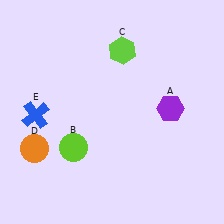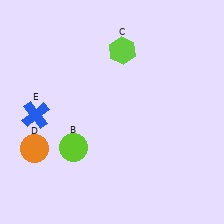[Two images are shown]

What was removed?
The purple hexagon (A) was removed in Image 2.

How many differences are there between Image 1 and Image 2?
There is 1 difference between the two images.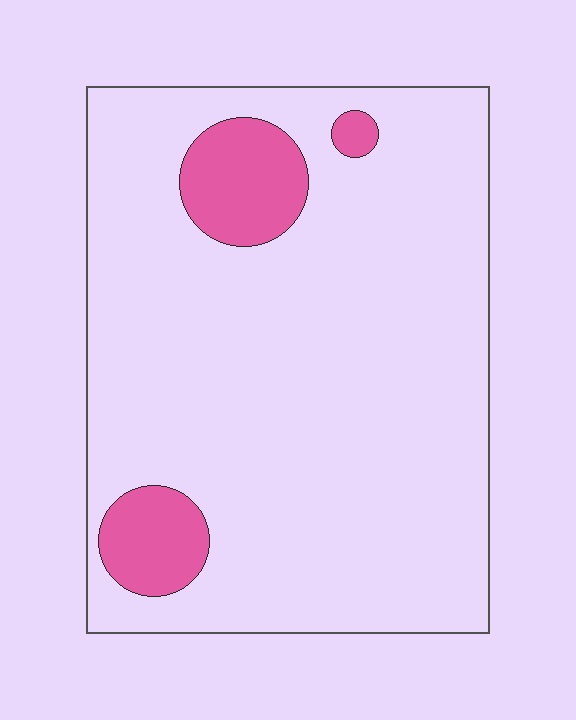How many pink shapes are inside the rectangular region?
3.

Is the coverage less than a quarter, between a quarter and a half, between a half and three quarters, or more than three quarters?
Less than a quarter.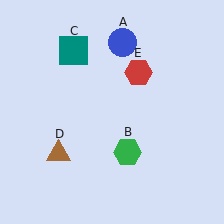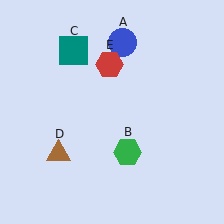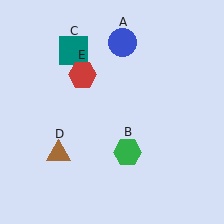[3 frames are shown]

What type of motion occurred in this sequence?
The red hexagon (object E) rotated counterclockwise around the center of the scene.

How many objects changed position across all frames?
1 object changed position: red hexagon (object E).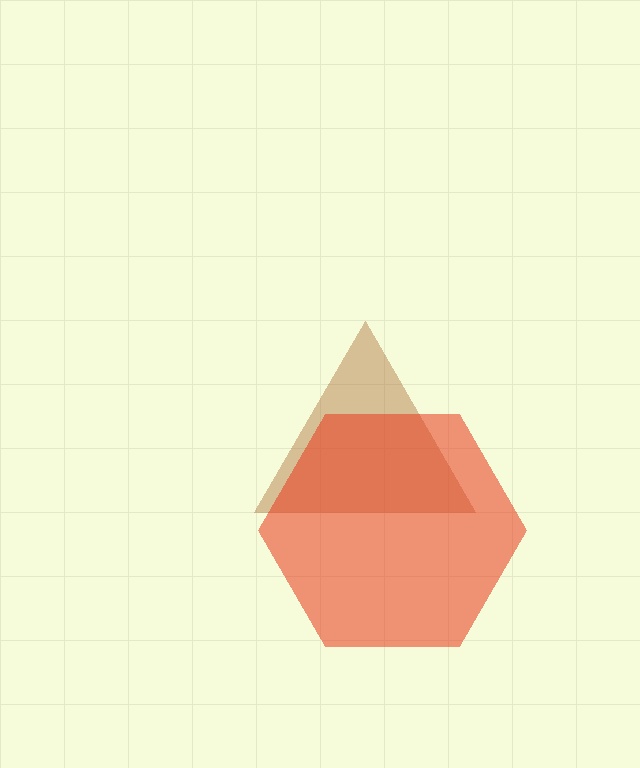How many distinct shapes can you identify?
There are 2 distinct shapes: a brown triangle, a red hexagon.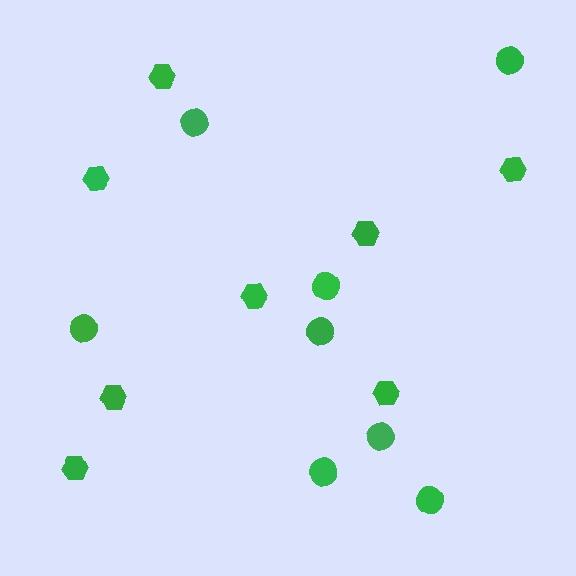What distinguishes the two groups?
There are 2 groups: one group of circles (8) and one group of hexagons (8).